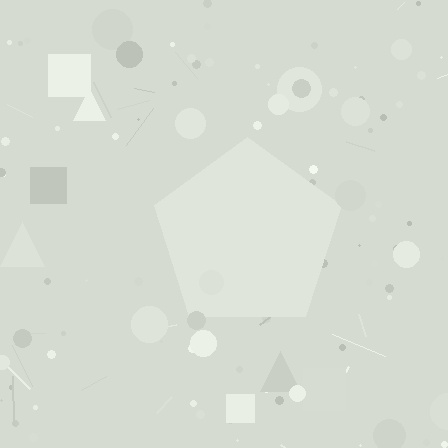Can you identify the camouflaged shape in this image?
The camouflaged shape is a pentagon.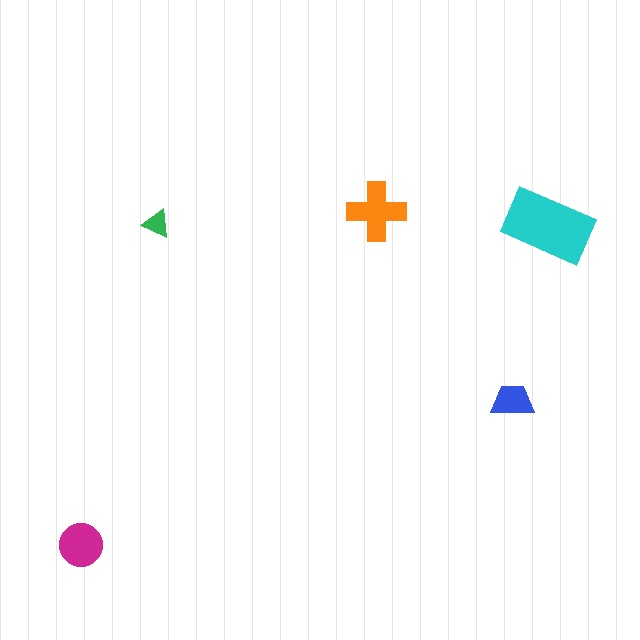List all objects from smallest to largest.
The green triangle, the blue trapezoid, the magenta circle, the orange cross, the cyan rectangle.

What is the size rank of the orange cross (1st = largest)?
2nd.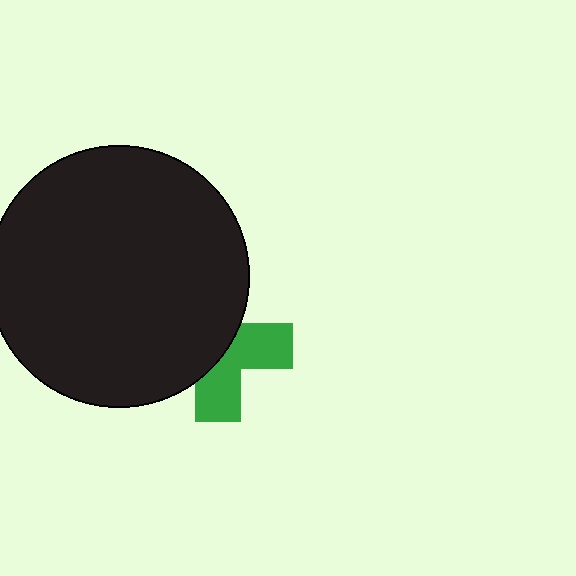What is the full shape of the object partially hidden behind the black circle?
The partially hidden object is a green cross.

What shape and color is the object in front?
The object in front is a black circle.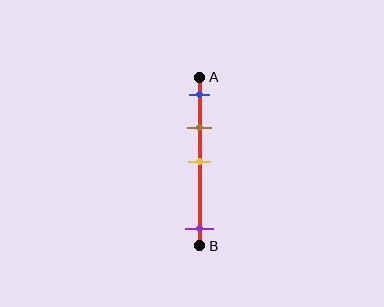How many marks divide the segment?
There are 4 marks dividing the segment.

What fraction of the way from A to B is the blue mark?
The blue mark is approximately 10% (0.1) of the way from A to B.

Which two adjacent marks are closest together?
The blue and brown marks are the closest adjacent pair.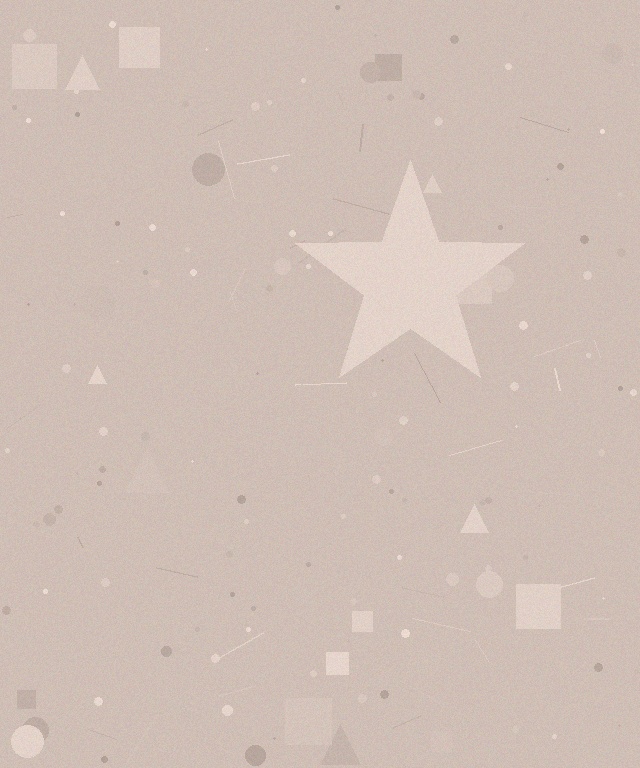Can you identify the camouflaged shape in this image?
The camouflaged shape is a star.